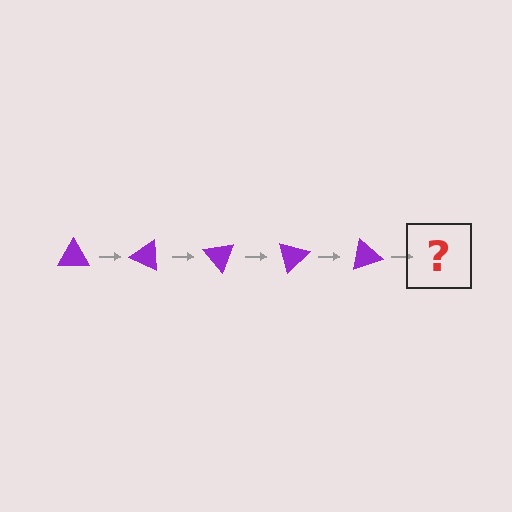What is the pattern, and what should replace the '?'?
The pattern is that the triangle rotates 25 degrees each step. The '?' should be a purple triangle rotated 125 degrees.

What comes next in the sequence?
The next element should be a purple triangle rotated 125 degrees.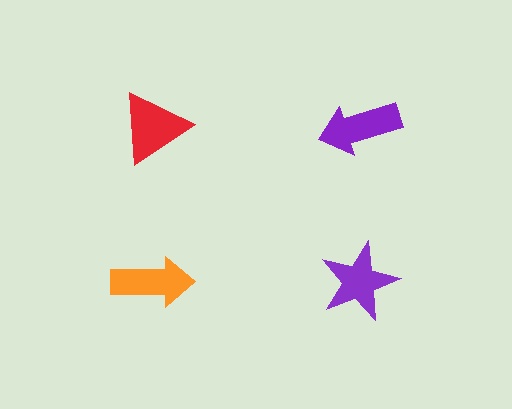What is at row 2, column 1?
An orange arrow.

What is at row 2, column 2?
A purple star.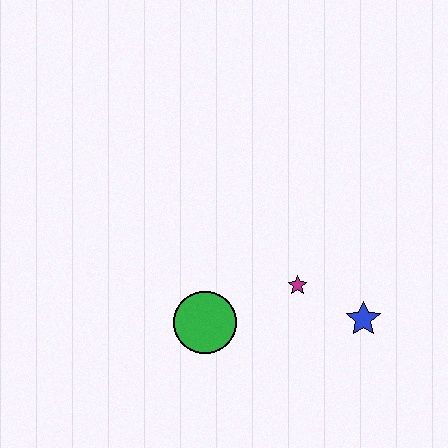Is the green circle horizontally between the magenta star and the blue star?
No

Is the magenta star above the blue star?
Yes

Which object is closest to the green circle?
The magenta star is closest to the green circle.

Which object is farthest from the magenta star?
The green circle is farthest from the magenta star.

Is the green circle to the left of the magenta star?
Yes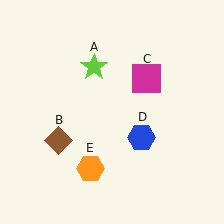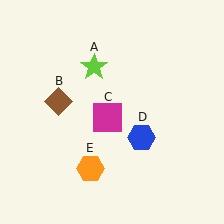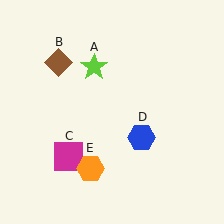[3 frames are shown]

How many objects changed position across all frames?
2 objects changed position: brown diamond (object B), magenta square (object C).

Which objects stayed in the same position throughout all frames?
Lime star (object A) and blue hexagon (object D) and orange hexagon (object E) remained stationary.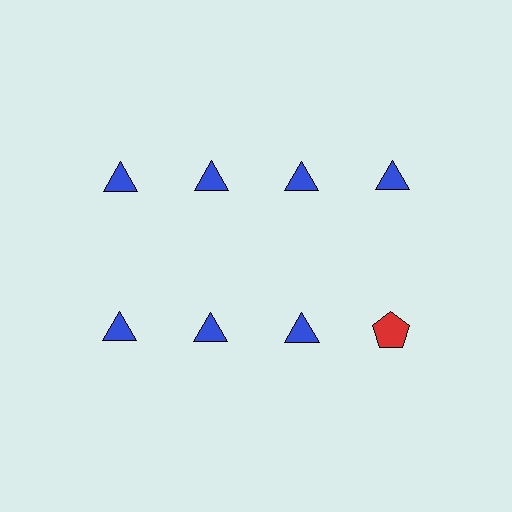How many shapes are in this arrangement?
There are 8 shapes arranged in a grid pattern.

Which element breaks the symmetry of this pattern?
The red pentagon in the second row, second from right column breaks the symmetry. All other shapes are blue triangles.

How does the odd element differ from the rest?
It differs in both color (red instead of blue) and shape (pentagon instead of triangle).